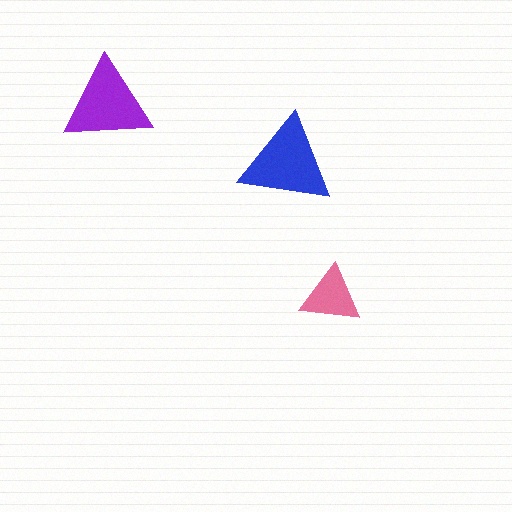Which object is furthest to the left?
The purple triangle is leftmost.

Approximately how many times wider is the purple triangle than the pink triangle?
About 1.5 times wider.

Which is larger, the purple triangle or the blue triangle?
The blue one.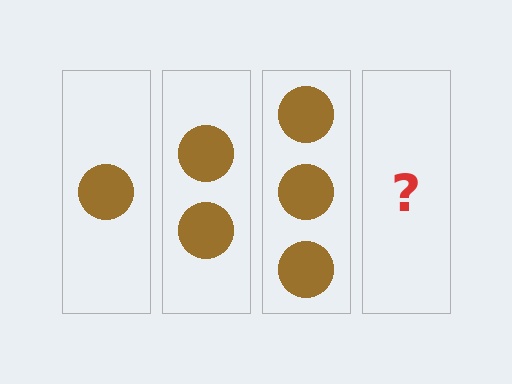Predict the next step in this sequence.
The next step is 4 circles.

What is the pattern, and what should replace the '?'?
The pattern is that each step adds one more circle. The '?' should be 4 circles.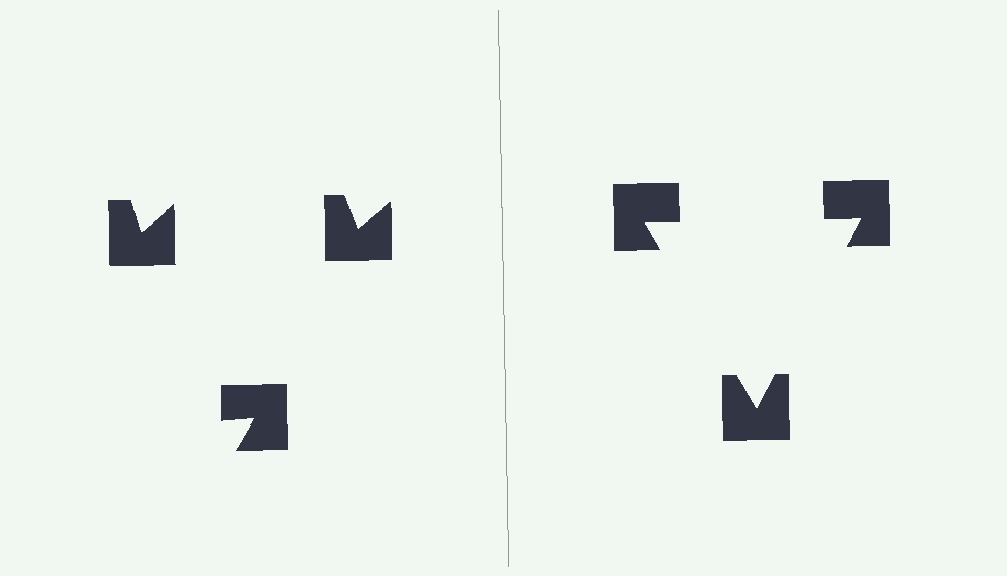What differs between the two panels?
The notched squares are positioned identically on both sides; only the wedge orientations differ. On the right they align to a triangle; on the left they are misaligned.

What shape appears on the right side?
An illusory triangle.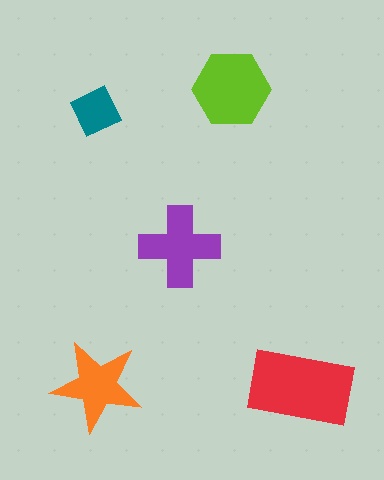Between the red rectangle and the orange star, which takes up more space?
The red rectangle.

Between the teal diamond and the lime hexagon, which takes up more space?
The lime hexagon.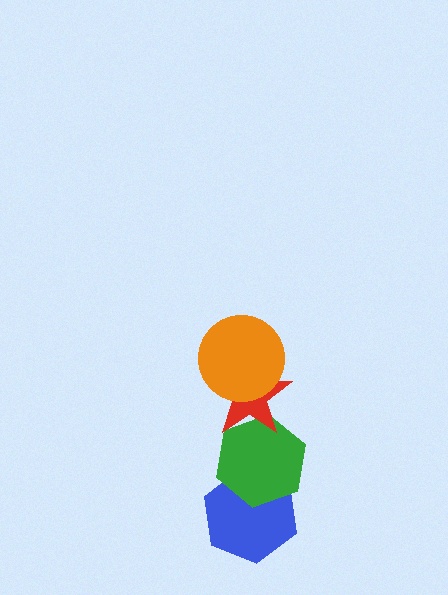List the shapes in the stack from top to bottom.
From top to bottom: the orange circle, the red star, the green hexagon, the blue hexagon.